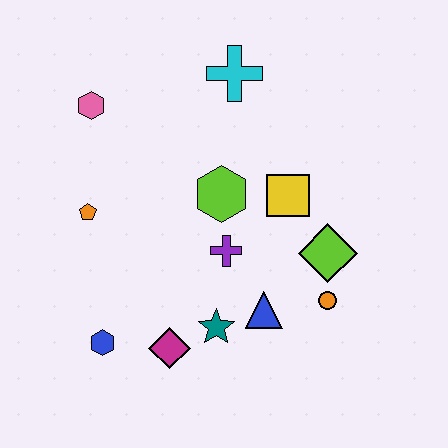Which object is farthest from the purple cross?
The pink hexagon is farthest from the purple cross.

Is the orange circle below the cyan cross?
Yes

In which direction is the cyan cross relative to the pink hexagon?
The cyan cross is to the right of the pink hexagon.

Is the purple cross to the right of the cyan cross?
No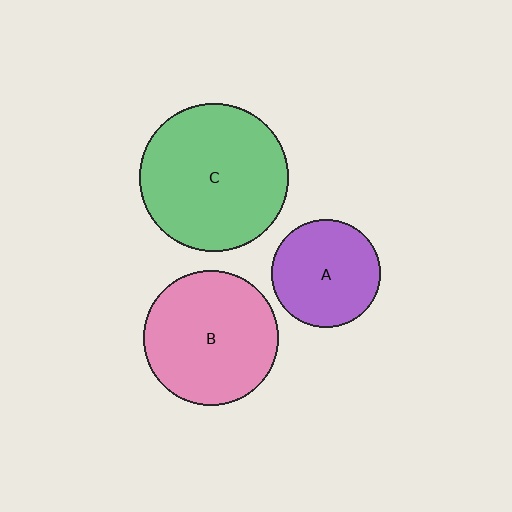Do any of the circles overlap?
No, none of the circles overlap.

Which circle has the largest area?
Circle C (green).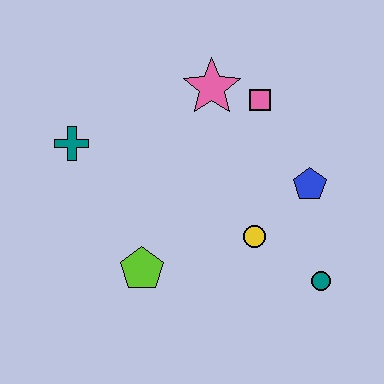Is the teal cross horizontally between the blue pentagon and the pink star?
No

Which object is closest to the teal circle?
The yellow circle is closest to the teal circle.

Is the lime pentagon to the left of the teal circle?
Yes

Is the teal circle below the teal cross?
Yes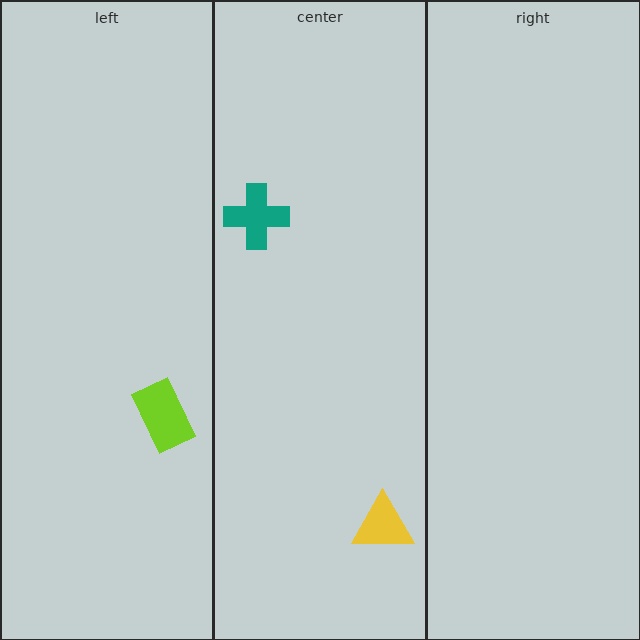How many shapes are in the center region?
2.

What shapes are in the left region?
The lime rectangle.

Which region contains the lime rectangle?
The left region.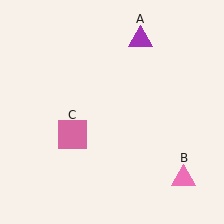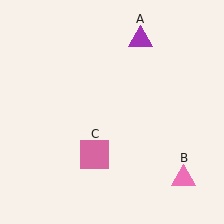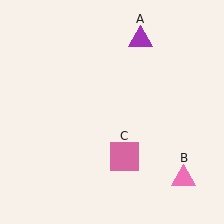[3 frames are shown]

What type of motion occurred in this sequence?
The pink square (object C) rotated counterclockwise around the center of the scene.